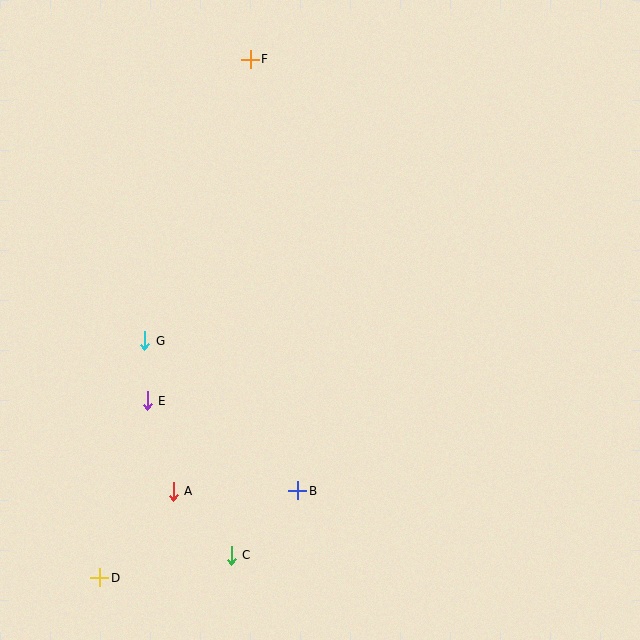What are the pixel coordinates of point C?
Point C is at (231, 555).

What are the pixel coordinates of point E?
Point E is at (147, 401).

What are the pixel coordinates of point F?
Point F is at (250, 59).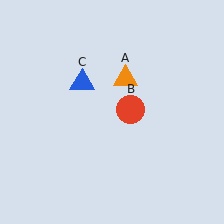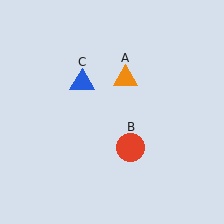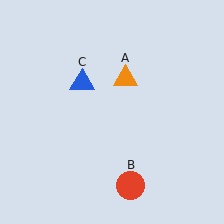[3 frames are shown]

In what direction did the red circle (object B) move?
The red circle (object B) moved down.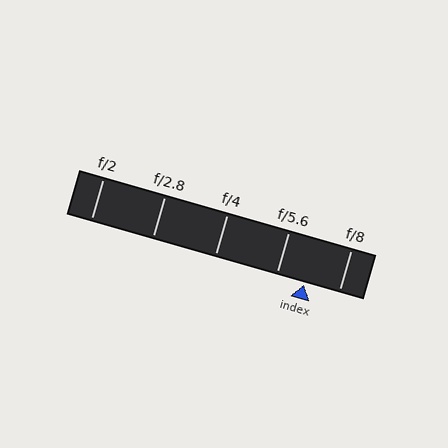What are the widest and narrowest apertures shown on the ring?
The widest aperture shown is f/2 and the narrowest is f/8.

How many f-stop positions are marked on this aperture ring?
There are 5 f-stop positions marked.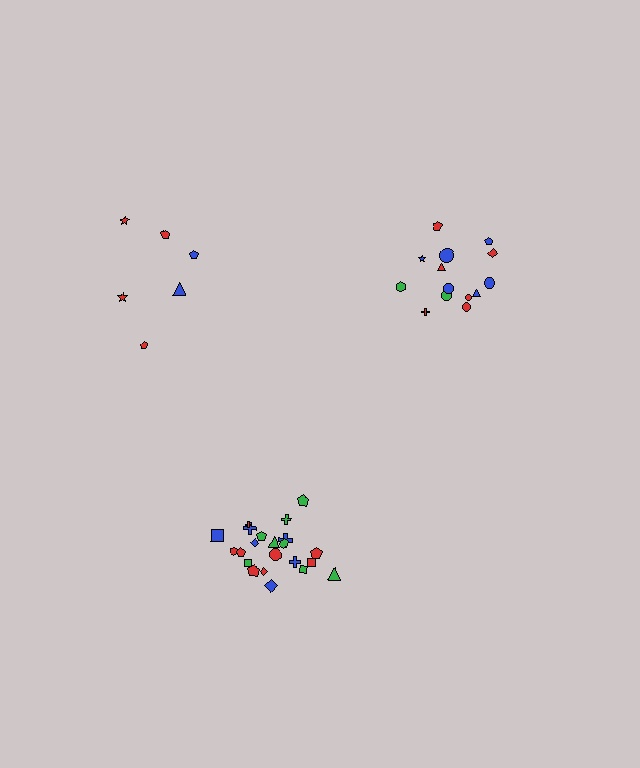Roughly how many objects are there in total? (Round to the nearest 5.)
Roughly 45 objects in total.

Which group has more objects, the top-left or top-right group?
The top-right group.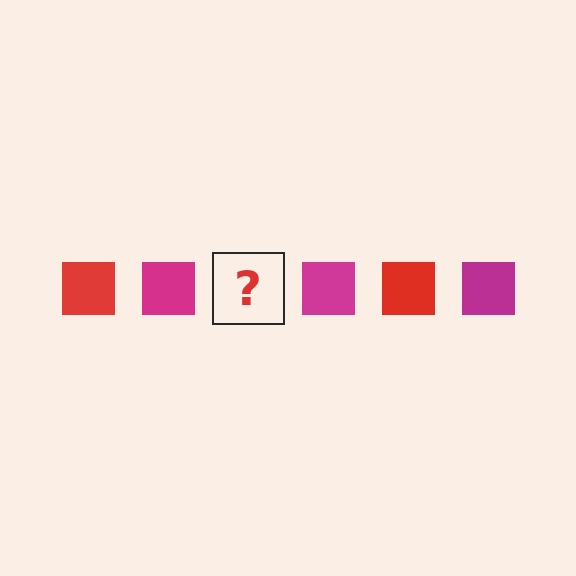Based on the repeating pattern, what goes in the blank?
The blank should be a red square.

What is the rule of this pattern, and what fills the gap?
The rule is that the pattern cycles through red, magenta squares. The gap should be filled with a red square.